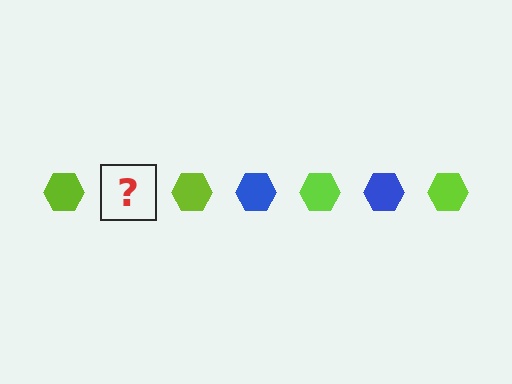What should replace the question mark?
The question mark should be replaced with a blue hexagon.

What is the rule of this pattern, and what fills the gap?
The rule is that the pattern cycles through lime, blue hexagons. The gap should be filled with a blue hexagon.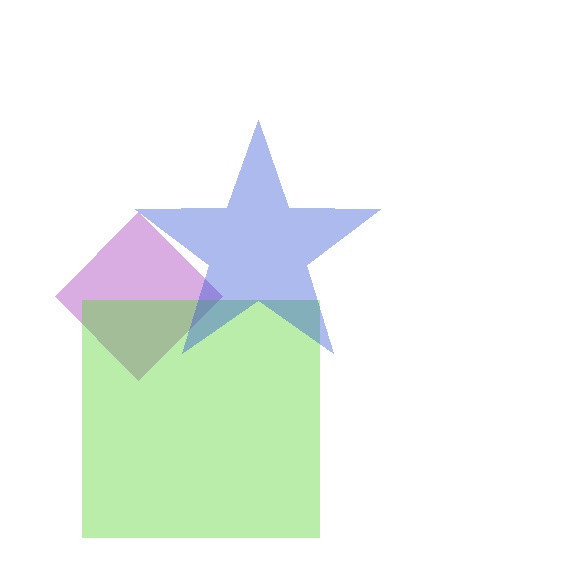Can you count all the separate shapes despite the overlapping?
Yes, there are 3 separate shapes.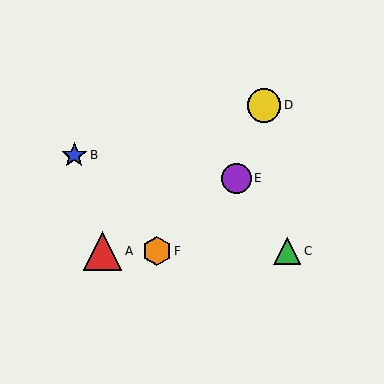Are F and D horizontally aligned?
No, F is at y≈251 and D is at y≈105.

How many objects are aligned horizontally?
3 objects (A, C, F) are aligned horizontally.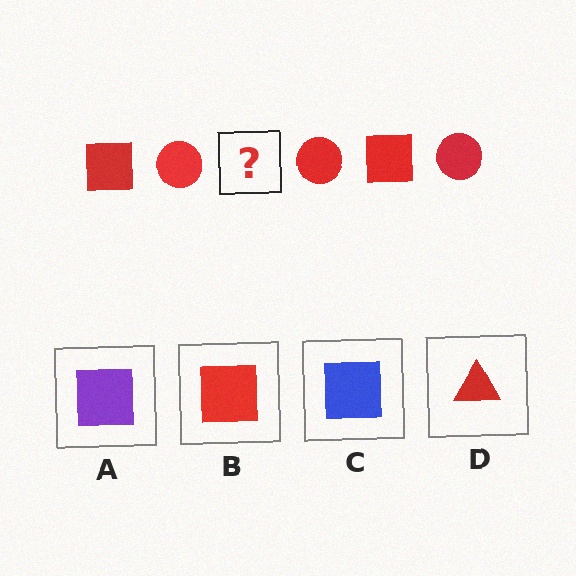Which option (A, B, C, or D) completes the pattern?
B.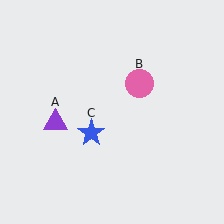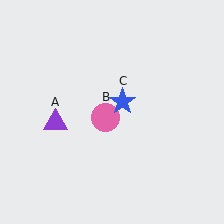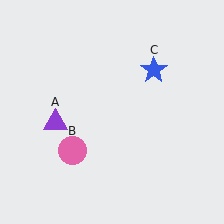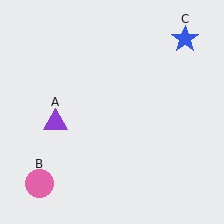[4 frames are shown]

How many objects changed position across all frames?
2 objects changed position: pink circle (object B), blue star (object C).